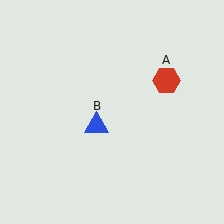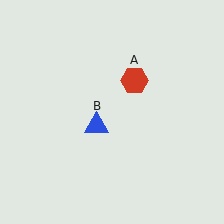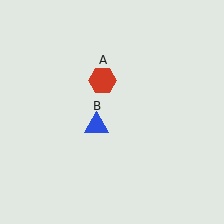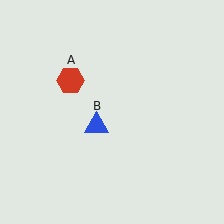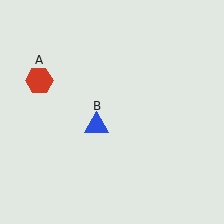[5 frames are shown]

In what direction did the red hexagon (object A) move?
The red hexagon (object A) moved left.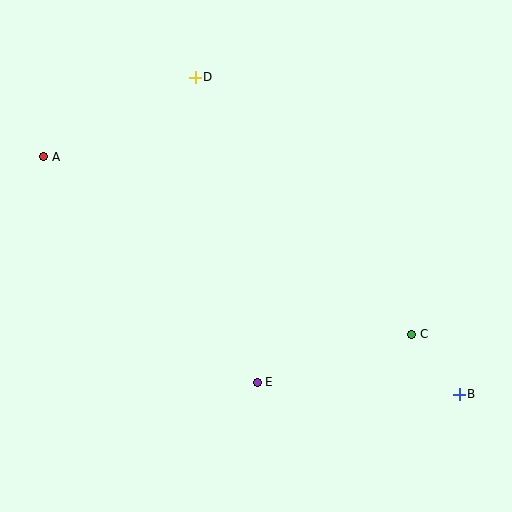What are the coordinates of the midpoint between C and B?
The midpoint between C and B is at (436, 364).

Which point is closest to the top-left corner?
Point A is closest to the top-left corner.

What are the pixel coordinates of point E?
Point E is at (257, 382).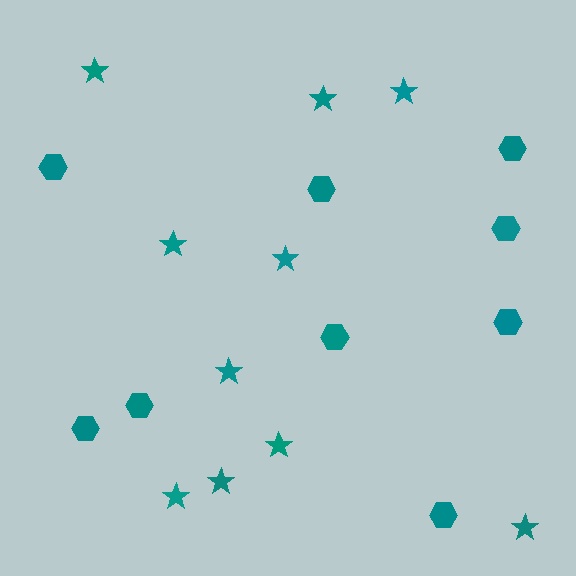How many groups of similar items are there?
There are 2 groups: one group of stars (10) and one group of hexagons (9).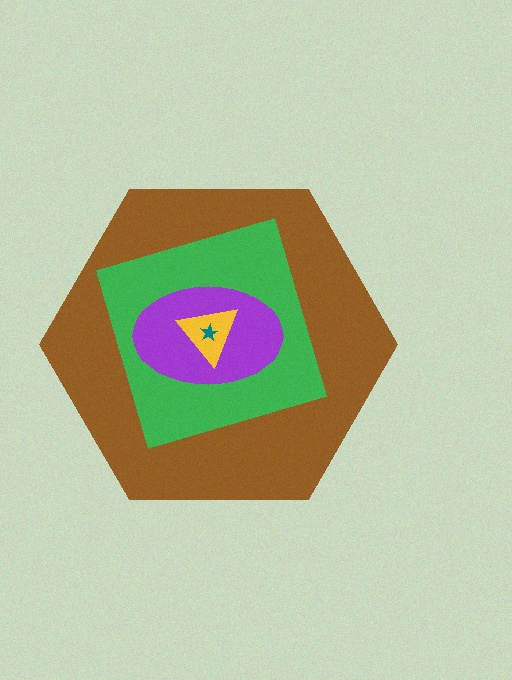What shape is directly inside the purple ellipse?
The yellow triangle.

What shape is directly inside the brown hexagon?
The green diamond.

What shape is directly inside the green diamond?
The purple ellipse.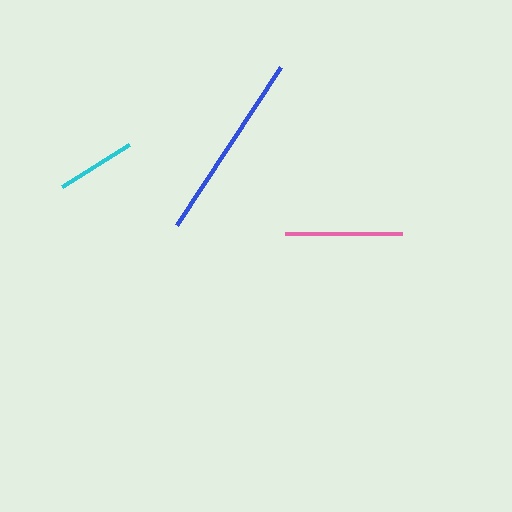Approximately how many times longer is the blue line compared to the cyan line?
The blue line is approximately 2.4 times the length of the cyan line.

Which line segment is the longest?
The blue line is the longest at approximately 189 pixels.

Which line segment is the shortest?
The cyan line is the shortest at approximately 79 pixels.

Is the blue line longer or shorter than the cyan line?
The blue line is longer than the cyan line.